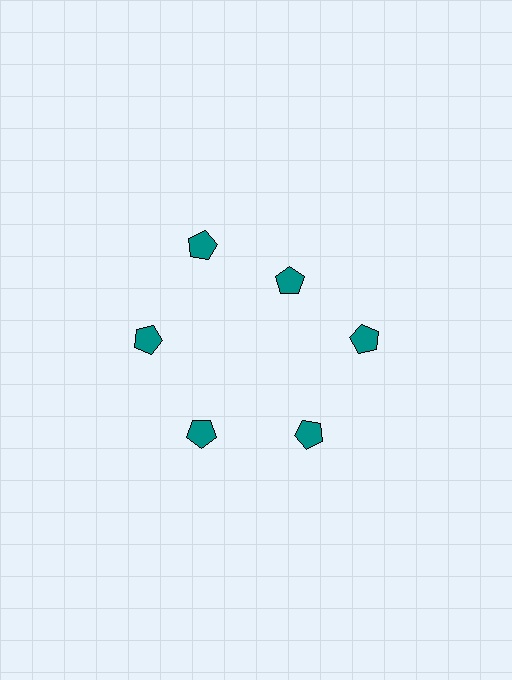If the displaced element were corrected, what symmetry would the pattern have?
It would have 6-fold rotational symmetry — the pattern would map onto itself every 60 degrees.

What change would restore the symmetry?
The symmetry would be restored by moving it outward, back onto the ring so that all 6 pentagons sit at equal angles and equal distance from the center.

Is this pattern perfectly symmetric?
No. The 6 teal pentagons are arranged in a ring, but one element near the 1 o'clock position is pulled inward toward the center, breaking the 6-fold rotational symmetry.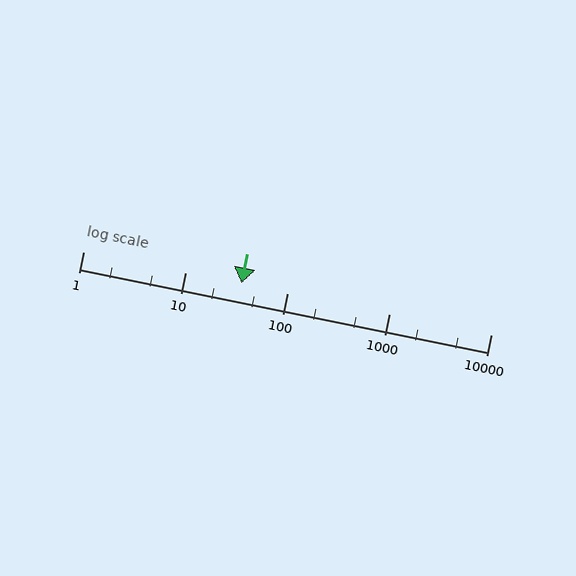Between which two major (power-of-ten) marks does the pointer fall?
The pointer is between 10 and 100.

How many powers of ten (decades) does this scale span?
The scale spans 4 decades, from 1 to 10000.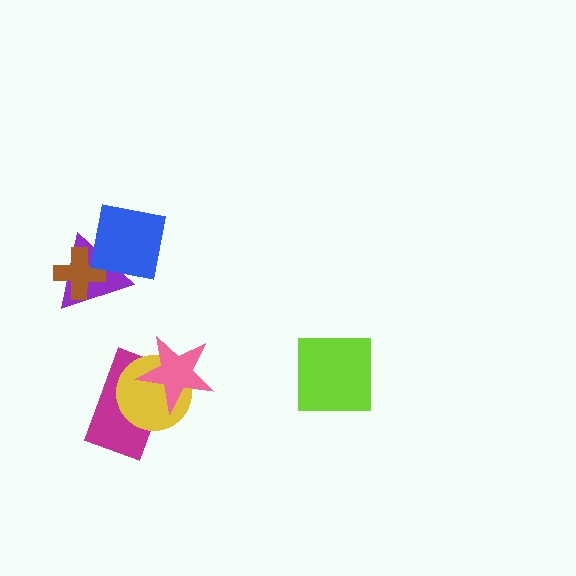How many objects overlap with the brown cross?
2 objects overlap with the brown cross.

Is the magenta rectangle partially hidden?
Yes, it is partially covered by another shape.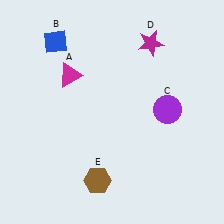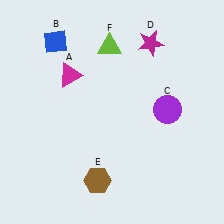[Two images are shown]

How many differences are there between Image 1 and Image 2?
There is 1 difference between the two images.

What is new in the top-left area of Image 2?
A lime triangle (F) was added in the top-left area of Image 2.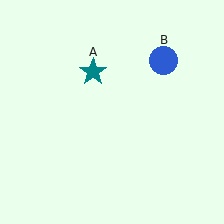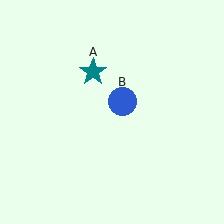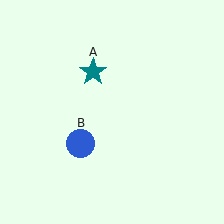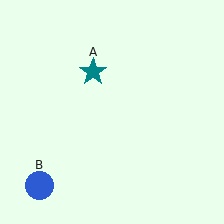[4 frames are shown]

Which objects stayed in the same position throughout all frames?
Teal star (object A) remained stationary.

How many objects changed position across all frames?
1 object changed position: blue circle (object B).